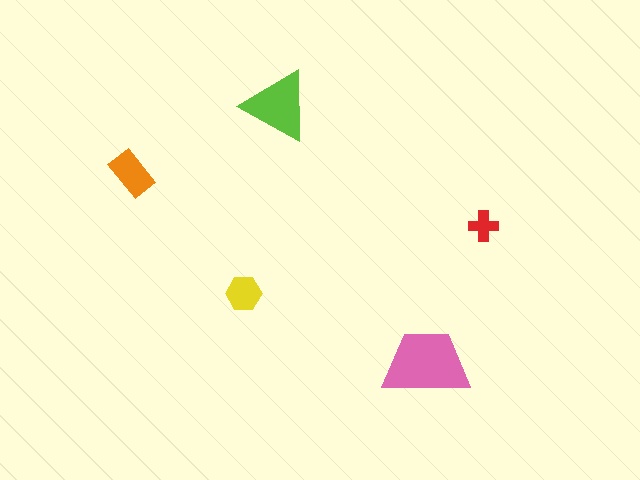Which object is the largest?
The pink trapezoid.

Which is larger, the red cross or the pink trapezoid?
The pink trapezoid.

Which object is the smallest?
The red cross.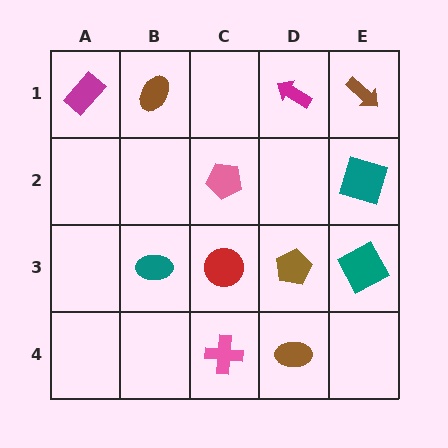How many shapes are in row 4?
2 shapes.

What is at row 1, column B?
A brown ellipse.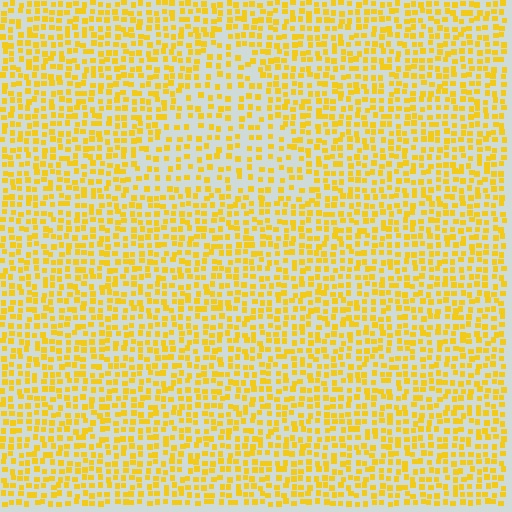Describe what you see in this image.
The image contains small yellow elements arranged at two different densities. A triangle-shaped region is visible where the elements are less densely packed than the surrounding area.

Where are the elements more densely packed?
The elements are more densely packed outside the triangle boundary.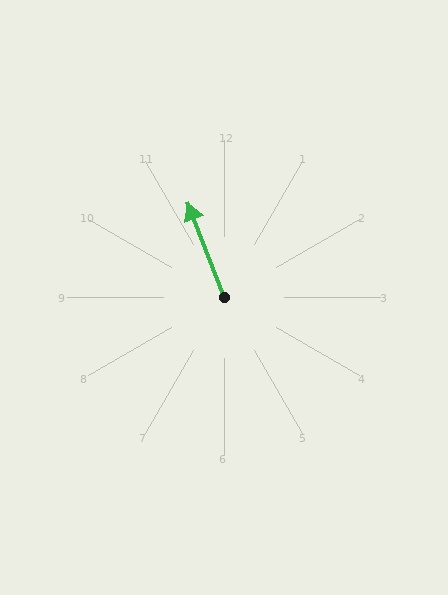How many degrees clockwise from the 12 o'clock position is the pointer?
Approximately 339 degrees.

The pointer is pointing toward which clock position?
Roughly 11 o'clock.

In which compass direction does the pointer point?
North.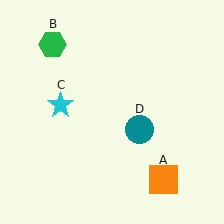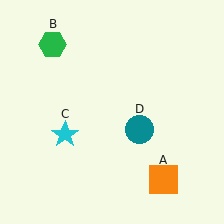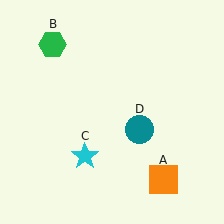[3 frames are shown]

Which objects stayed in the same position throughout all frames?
Orange square (object A) and green hexagon (object B) and teal circle (object D) remained stationary.